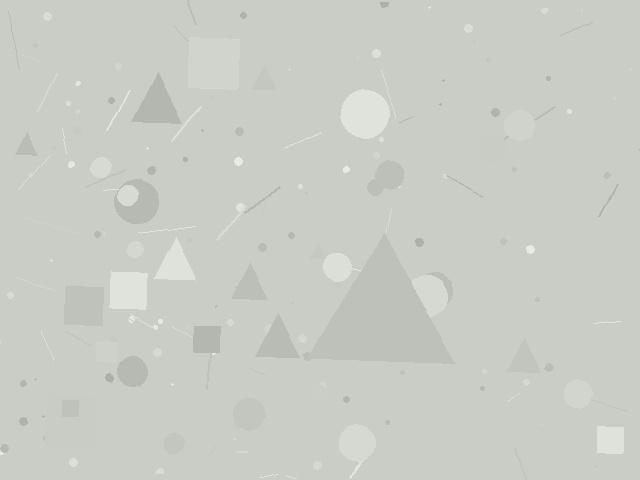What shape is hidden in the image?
A triangle is hidden in the image.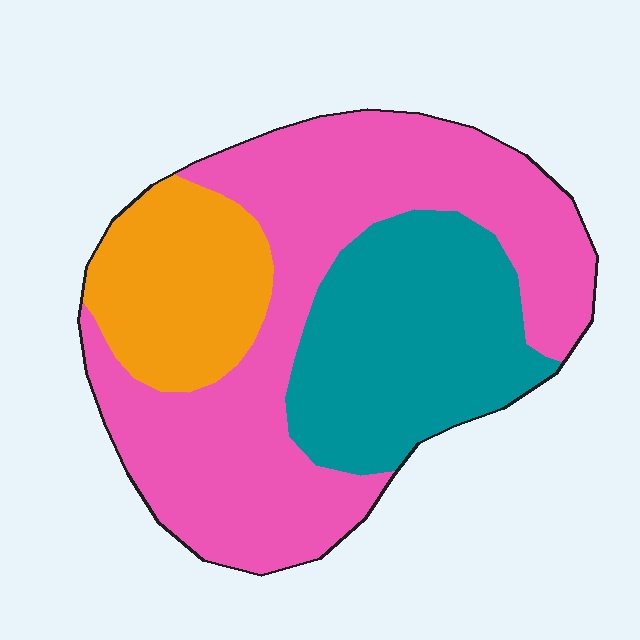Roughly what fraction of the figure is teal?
Teal takes up about one quarter (1/4) of the figure.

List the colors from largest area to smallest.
From largest to smallest: pink, teal, orange.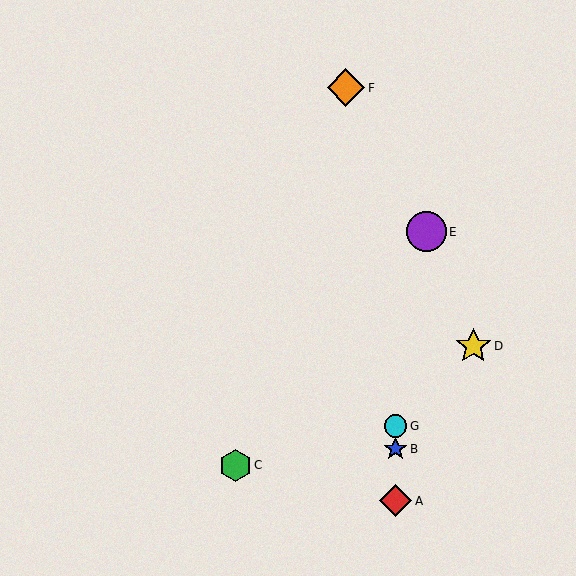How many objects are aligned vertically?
3 objects (A, B, G) are aligned vertically.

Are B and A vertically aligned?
Yes, both are at x≈396.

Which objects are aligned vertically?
Objects A, B, G are aligned vertically.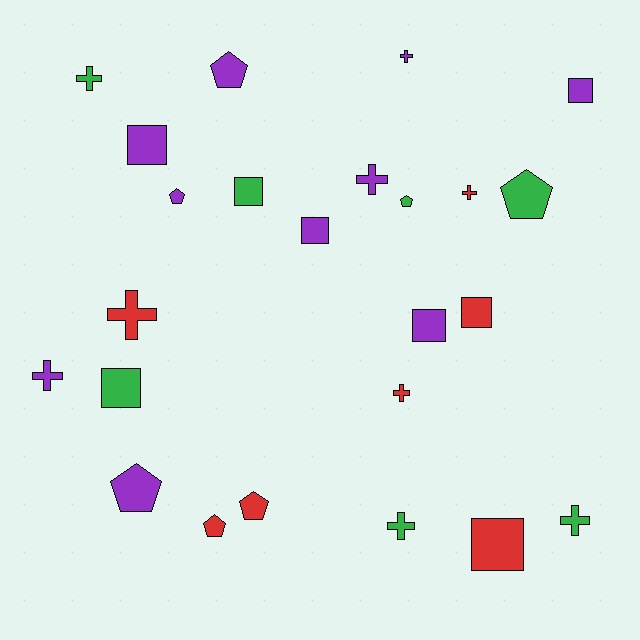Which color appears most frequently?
Purple, with 10 objects.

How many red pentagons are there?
There are 2 red pentagons.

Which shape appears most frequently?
Cross, with 9 objects.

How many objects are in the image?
There are 24 objects.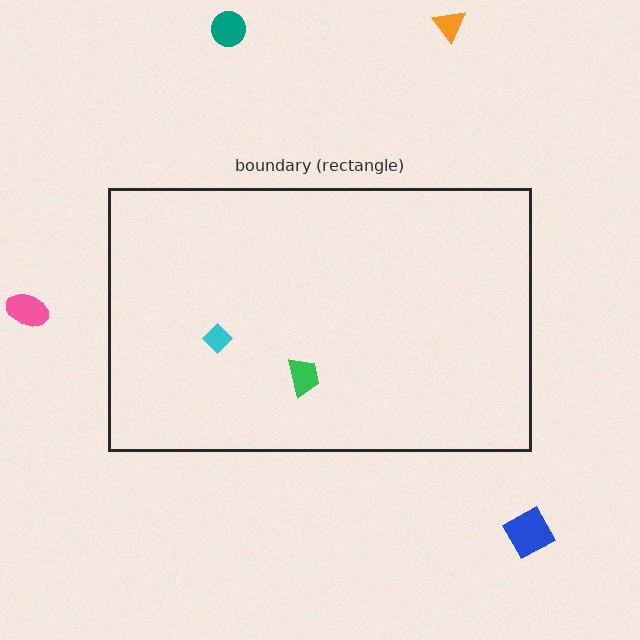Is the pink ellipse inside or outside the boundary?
Outside.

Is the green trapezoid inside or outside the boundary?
Inside.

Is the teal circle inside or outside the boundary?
Outside.